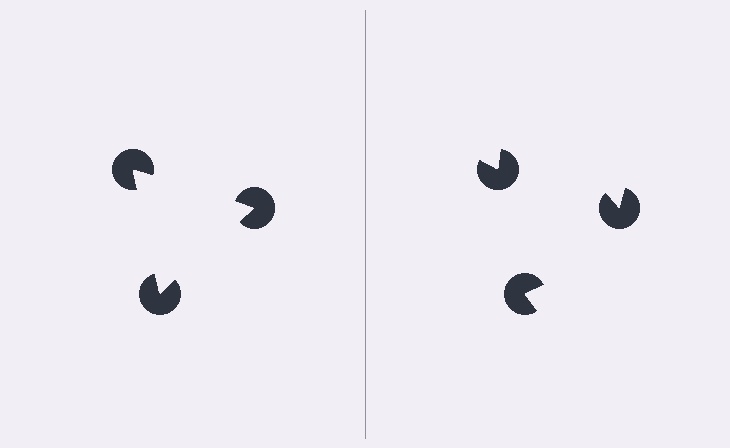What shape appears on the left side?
An illusory triangle.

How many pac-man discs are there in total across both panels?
6 — 3 on each side.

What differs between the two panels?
The pac-man discs are positioned identically on both sides; only the wedge orientations differ. On the left they align to a triangle; on the right they are misaligned.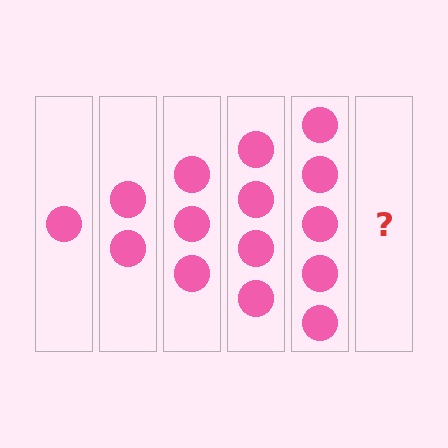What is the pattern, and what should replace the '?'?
The pattern is that each step adds one more circle. The '?' should be 6 circles.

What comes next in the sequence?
The next element should be 6 circles.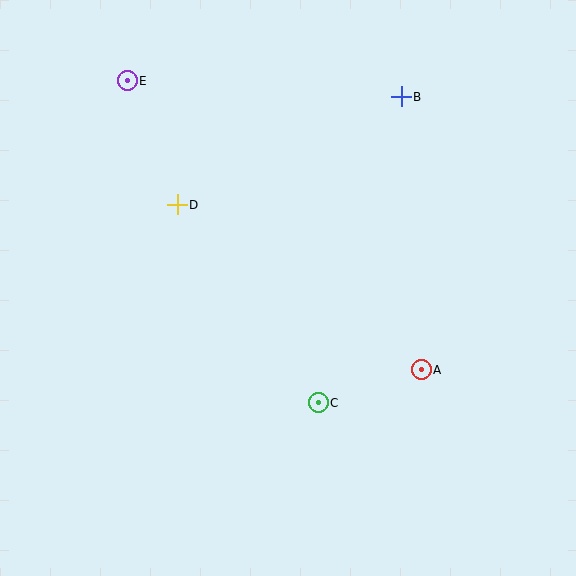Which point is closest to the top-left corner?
Point E is closest to the top-left corner.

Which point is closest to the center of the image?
Point C at (318, 403) is closest to the center.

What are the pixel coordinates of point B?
Point B is at (401, 97).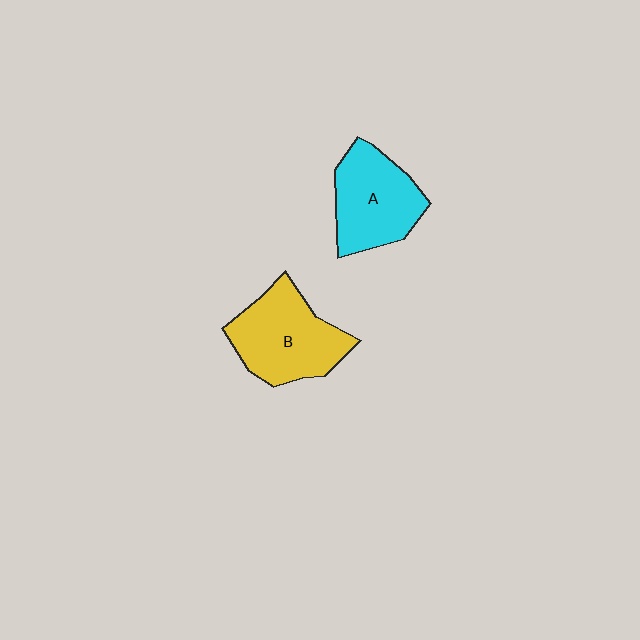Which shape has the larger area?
Shape B (yellow).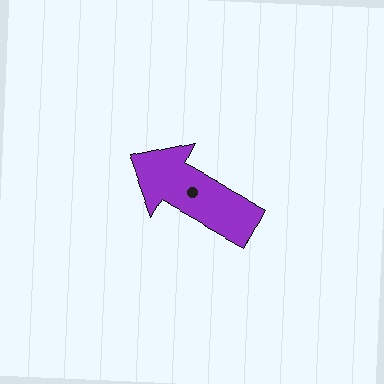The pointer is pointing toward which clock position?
Roughly 10 o'clock.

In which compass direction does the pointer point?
Northwest.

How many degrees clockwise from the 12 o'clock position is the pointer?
Approximately 299 degrees.